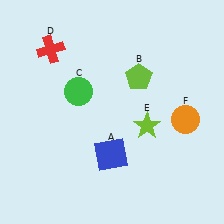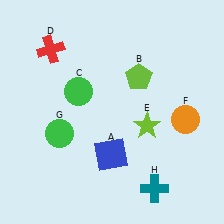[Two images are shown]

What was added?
A green circle (G), a teal cross (H) were added in Image 2.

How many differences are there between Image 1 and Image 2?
There are 2 differences between the two images.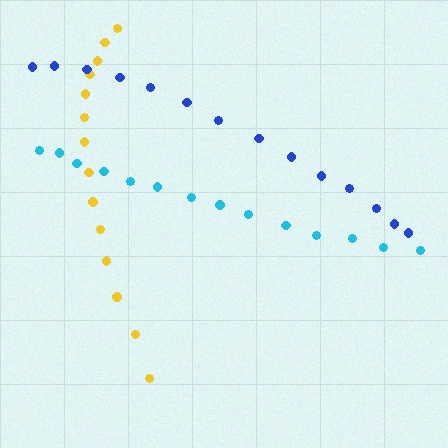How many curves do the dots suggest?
There are 3 distinct paths.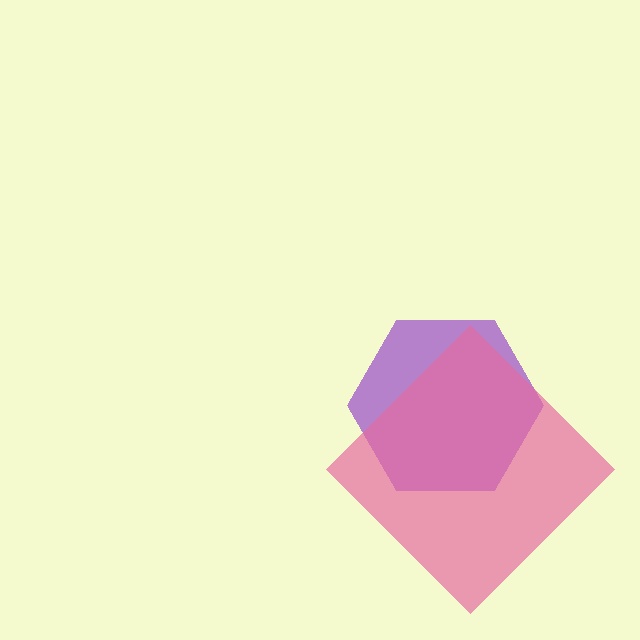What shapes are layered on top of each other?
The layered shapes are: a purple hexagon, a pink diamond.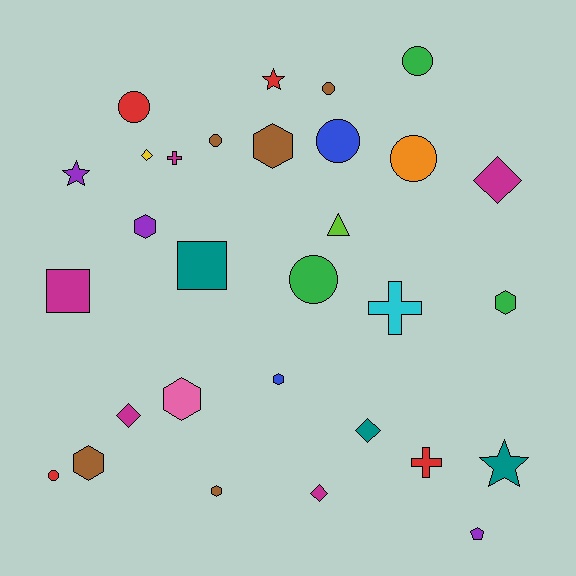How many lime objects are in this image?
There is 1 lime object.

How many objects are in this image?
There are 30 objects.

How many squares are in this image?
There are 2 squares.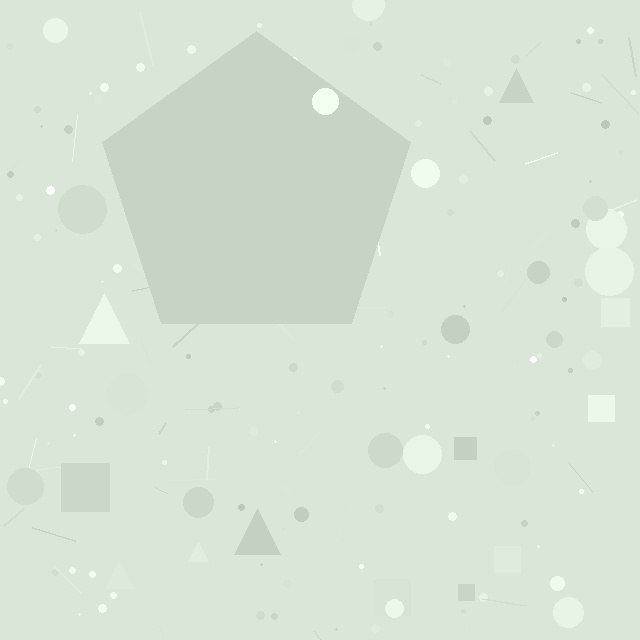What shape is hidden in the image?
A pentagon is hidden in the image.